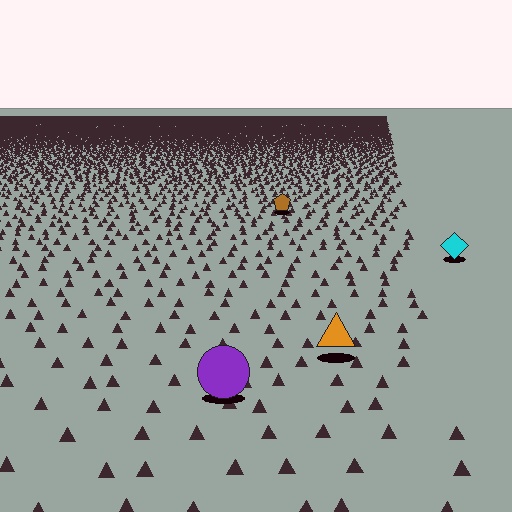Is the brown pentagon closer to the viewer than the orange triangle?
No. The orange triangle is closer — you can tell from the texture gradient: the ground texture is coarser near it.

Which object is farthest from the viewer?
The brown pentagon is farthest from the viewer. It appears smaller and the ground texture around it is denser.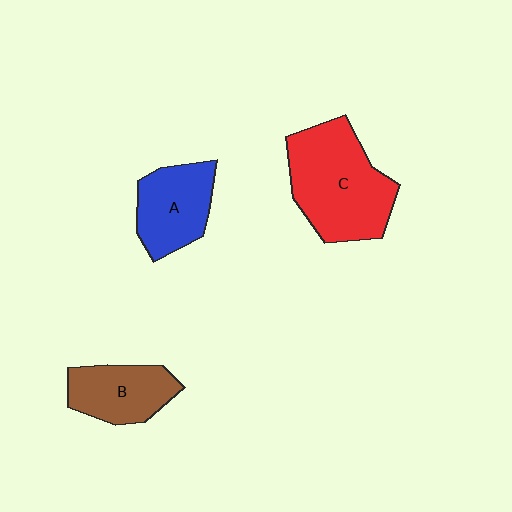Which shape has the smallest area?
Shape B (brown).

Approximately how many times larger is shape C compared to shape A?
Approximately 1.6 times.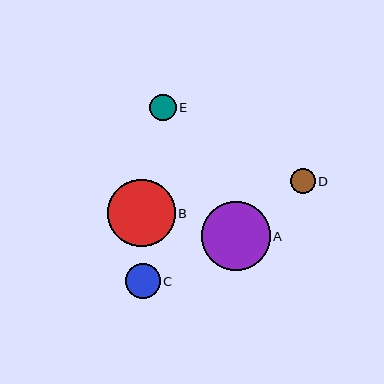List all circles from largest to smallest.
From largest to smallest: A, B, C, E, D.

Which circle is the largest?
Circle A is the largest with a size of approximately 69 pixels.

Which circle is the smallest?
Circle D is the smallest with a size of approximately 25 pixels.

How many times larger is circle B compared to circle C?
Circle B is approximately 1.9 times the size of circle C.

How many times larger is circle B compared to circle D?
Circle B is approximately 2.7 times the size of circle D.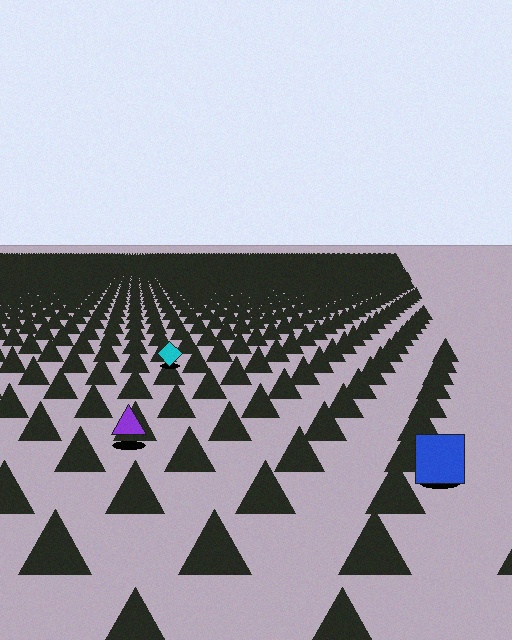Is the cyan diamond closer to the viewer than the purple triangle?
No. The purple triangle is closer — you can tell from the texture gradient: the ground texture is coarser near it.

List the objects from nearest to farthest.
From nearest to farthest: the blue square, the purple triangle, the cyan diamond.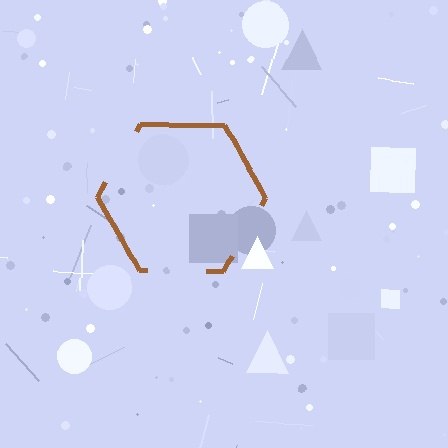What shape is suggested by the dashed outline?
The dashed outline suggests a hexagon.